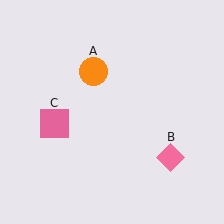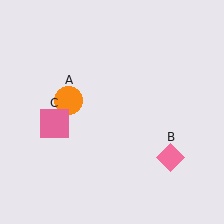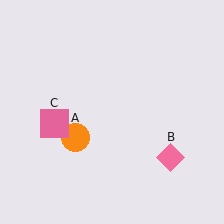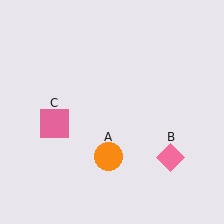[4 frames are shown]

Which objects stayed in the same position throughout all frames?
Pink diamond (object B) and pink square (object C) remained stationary.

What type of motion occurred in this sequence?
The orange circle (object A) rotated counterclockwise around the center of the scene.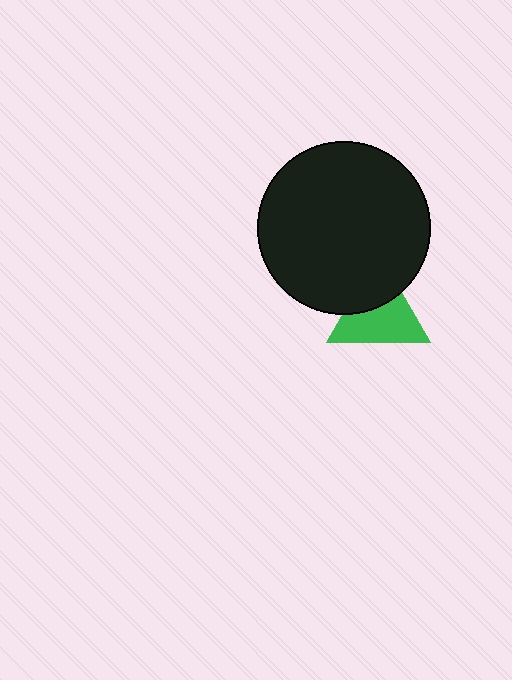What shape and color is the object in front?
The object in front is a black circle.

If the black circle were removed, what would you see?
You would see the complete green triangle.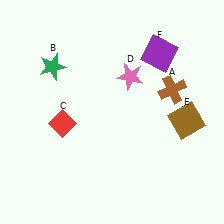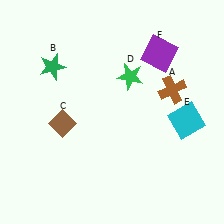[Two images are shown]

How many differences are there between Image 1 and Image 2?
There are 3 differences between the two images.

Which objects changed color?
C changed from red to brown. D changed from pink to green. E changed from brown to cyan.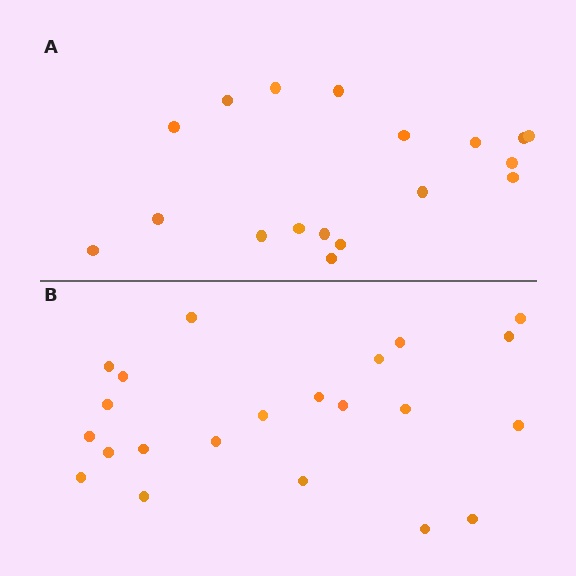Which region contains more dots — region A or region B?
Region B (the bottom region) has more dots.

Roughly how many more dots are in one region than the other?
Region B has about 4 more dots than region A.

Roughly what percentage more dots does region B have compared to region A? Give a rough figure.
About 20% more.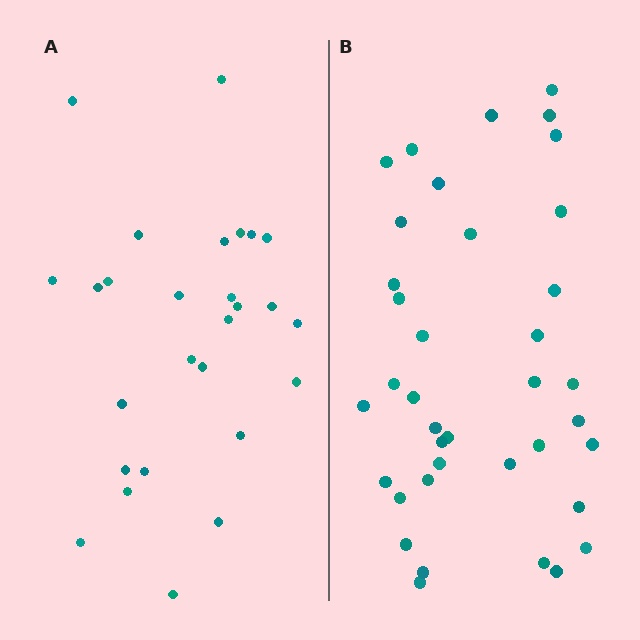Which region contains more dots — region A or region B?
Region B (the right region) has more dots.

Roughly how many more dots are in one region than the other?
Region B has roughly 12 or so more dots than region A.